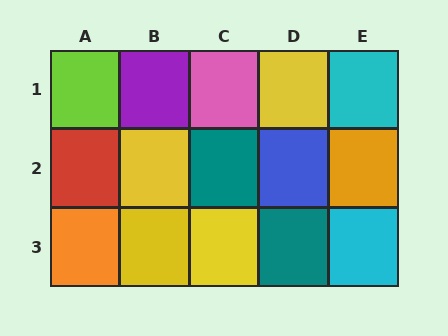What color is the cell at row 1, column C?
Pink.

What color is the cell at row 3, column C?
Yellow.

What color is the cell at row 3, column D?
Teal.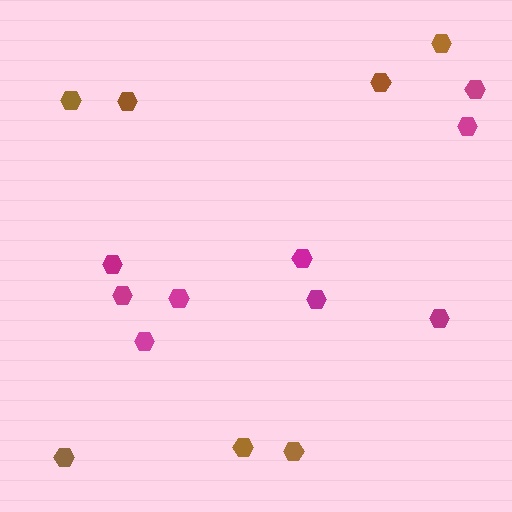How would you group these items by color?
There are 2 groups: one group of brown hexagons (7) and one group of magenta hexagons (9).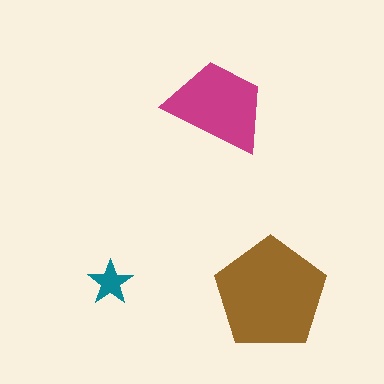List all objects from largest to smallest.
The brown pentagon, the magenta trapezoid, the teal star.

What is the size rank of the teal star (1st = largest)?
3rd.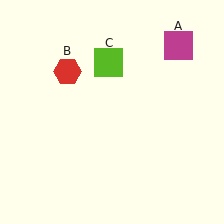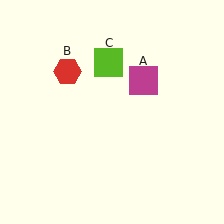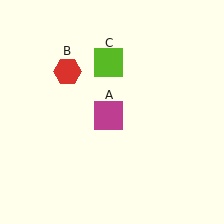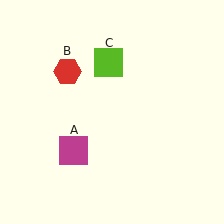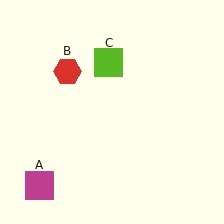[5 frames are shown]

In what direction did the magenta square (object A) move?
The magenta square (object A) moved down and to the left.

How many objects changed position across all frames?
1 object changed position: magenta square (object A).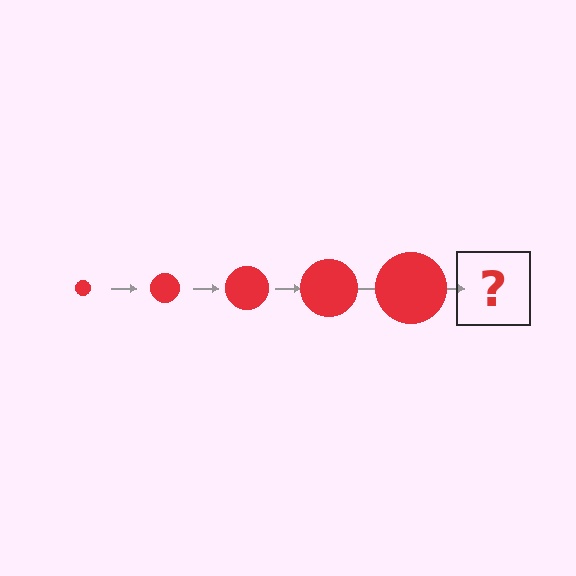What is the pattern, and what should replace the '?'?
The pattern is that the circle gets progressively larger each step. The '?' should be a red circle, larger than the previous one.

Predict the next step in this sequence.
The next step is a red circle, larger than the previous one.